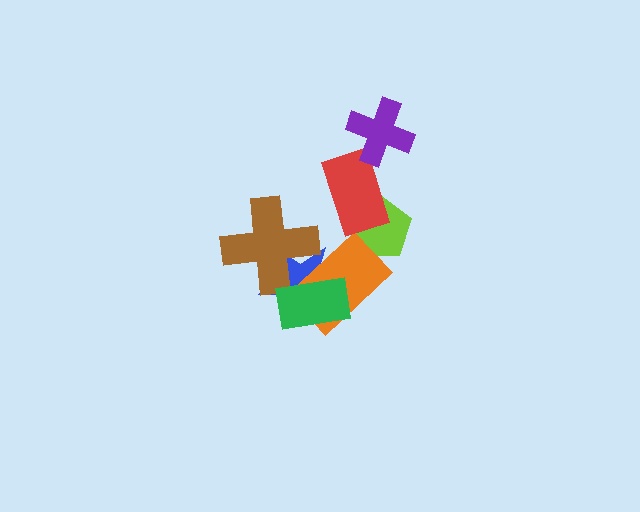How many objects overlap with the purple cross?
1 object overlaps with the purple cross.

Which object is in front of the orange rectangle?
The green rectangle is in front of the orange rectangle.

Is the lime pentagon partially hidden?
Yes, it is partially covered by another shape.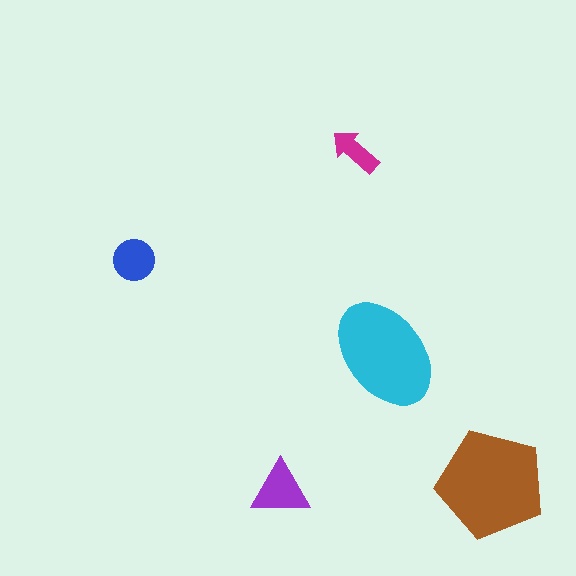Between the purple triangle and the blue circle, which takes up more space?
The purple triangle.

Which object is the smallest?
The magenta arrow.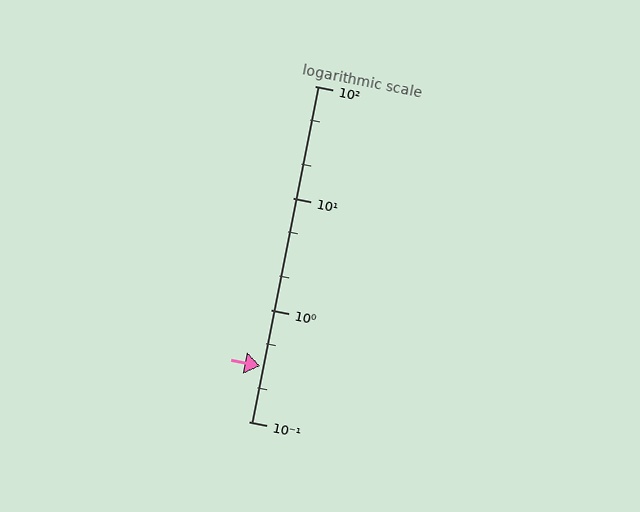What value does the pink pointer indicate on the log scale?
The pointer indicates approximately 0.31.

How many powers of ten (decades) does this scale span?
The scale spans 3 decades, from 0.1 to 100.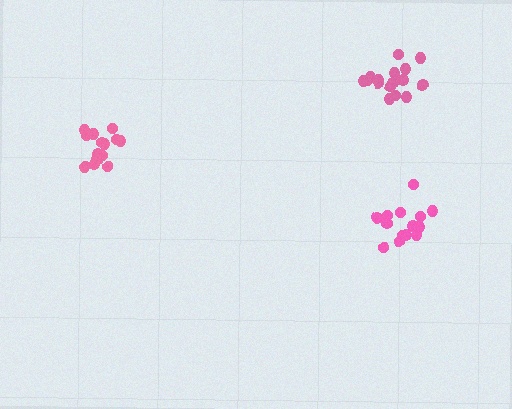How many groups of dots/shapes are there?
There are 3 groups.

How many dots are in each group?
Group 1: 15 dots, Group 2: 16 dots, Group 3: 17 dots (48 total).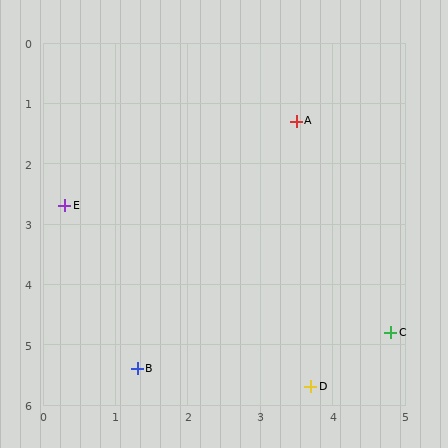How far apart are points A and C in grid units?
Points A and C are about 3.7 grid units apart.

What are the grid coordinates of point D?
Point D is at approximately (3.7, 5.7).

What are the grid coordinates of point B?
Point B is at approximately (1.3, 5.4).